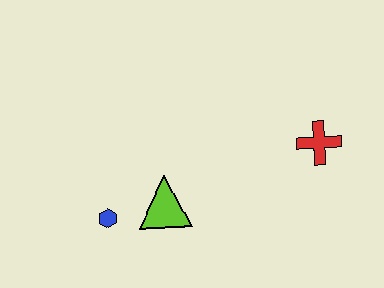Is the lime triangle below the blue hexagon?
No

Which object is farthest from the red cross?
The blue hexagon is farthest from the red cross.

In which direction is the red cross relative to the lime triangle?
The red cross is to the right of the lime triangle.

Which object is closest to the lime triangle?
The blue hexagon is closest to the lime triangle.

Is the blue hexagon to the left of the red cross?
Yes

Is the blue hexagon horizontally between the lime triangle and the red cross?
No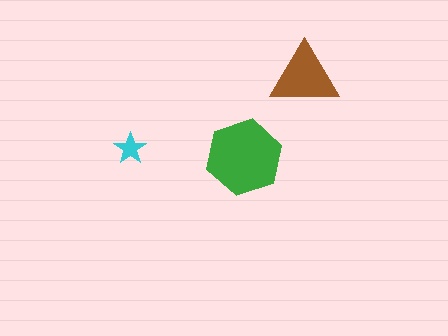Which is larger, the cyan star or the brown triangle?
The brown triangle.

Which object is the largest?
The green hexagon.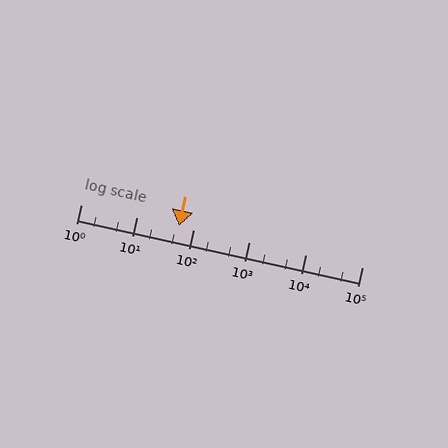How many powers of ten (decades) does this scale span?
The scale spans 5 decades, from 1 to 100000.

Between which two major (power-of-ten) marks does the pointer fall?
The pointer is between 10 and 100.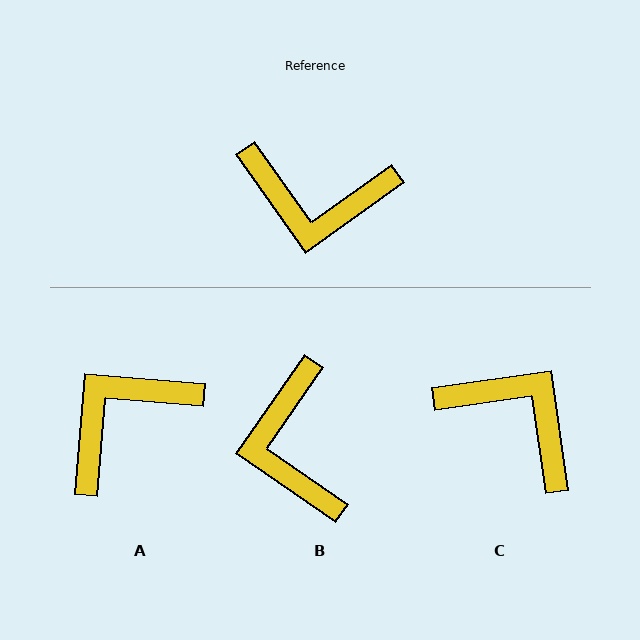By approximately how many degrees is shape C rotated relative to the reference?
Approximately 153 degrees counter-clockwise.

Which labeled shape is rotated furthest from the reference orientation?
C, about 153 degrees away.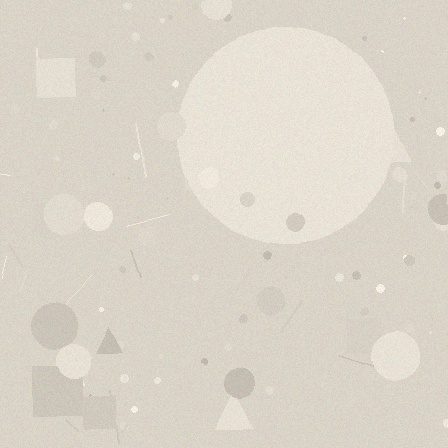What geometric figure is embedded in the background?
A circle is embedded in the background.